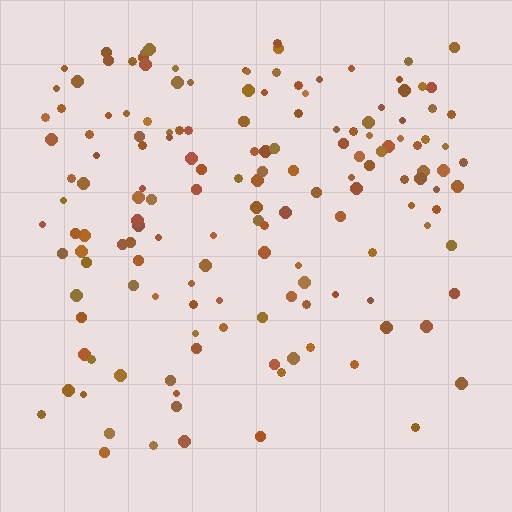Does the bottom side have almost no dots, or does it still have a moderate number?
Still a moderate number, just noticeably fewer than the top.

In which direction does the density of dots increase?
From bottom to top, with the top side densest.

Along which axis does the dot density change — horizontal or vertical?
Vertical.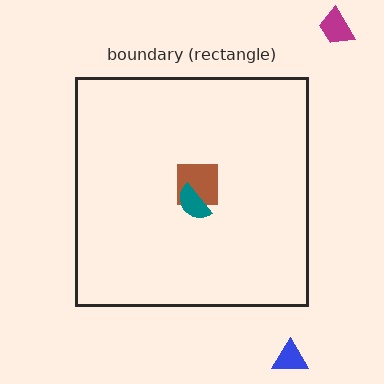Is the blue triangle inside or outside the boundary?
Outside.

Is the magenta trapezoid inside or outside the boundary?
Outside.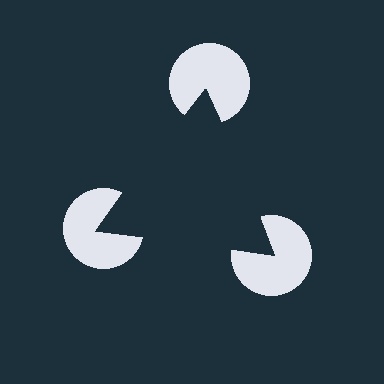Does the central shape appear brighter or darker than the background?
It typically appears slightly darker than the background, even though no actual brightness change is drawn.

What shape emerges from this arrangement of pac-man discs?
An illusory triangle — its edges are inferred from the aligned wedge cuts in the pac-man discs, not physically drawn.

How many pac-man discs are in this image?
There are 3 — one at each vertex of the illusory triangle.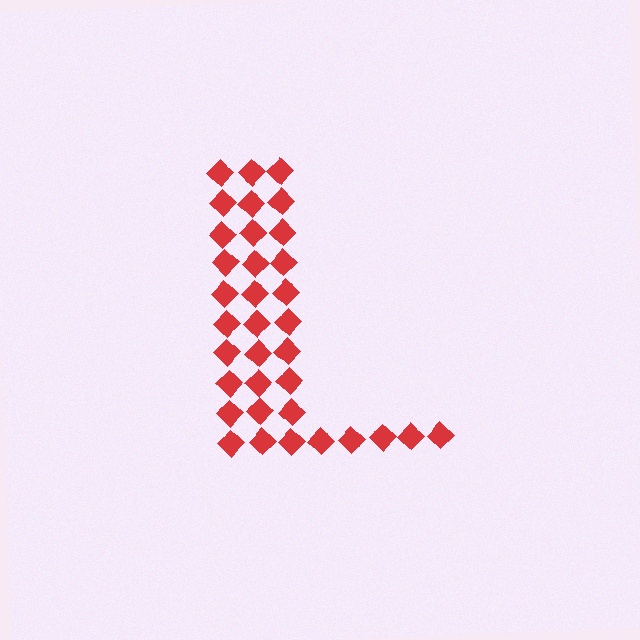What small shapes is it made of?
It is made of small diamonds.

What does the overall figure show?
The overall figure shows the letter L.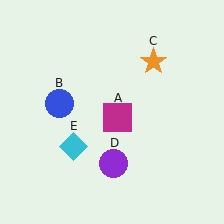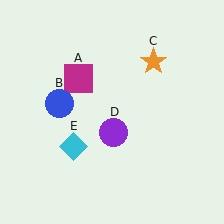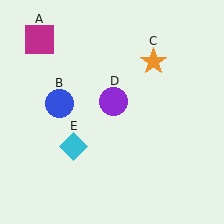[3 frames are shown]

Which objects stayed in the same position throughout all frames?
Blue circle (object B) and orange star (object C) and cyan diamond (object E) remained stationary.